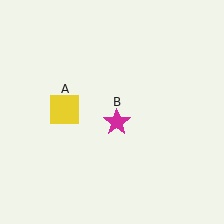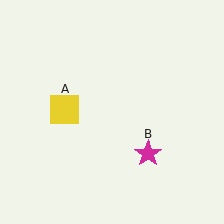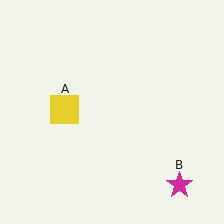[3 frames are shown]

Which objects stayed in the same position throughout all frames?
Yellow square (object A) remained stationary.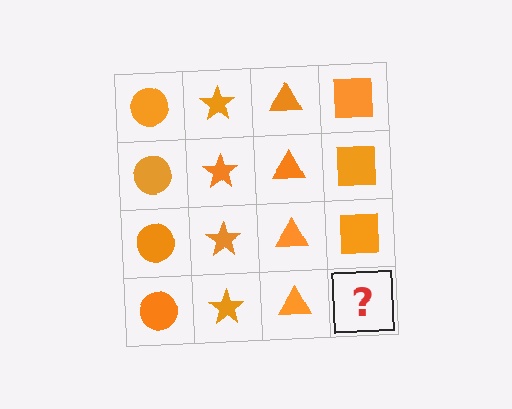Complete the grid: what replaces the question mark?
The question mark should be replaced with an orange square.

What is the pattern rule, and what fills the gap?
The rule is that each column has a consistent shape. The gap should be filled with an orange square.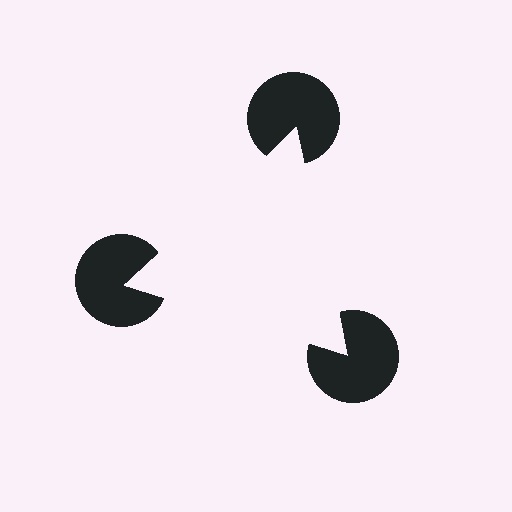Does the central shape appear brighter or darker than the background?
It typically appears slightly brighter than the background, even though no actual brightness change is drawn.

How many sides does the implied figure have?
3 sides.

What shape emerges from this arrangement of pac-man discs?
An illusory triangle — its edges are inferred from the aligned wedge cuts in the pac-man discs, not physically drawn.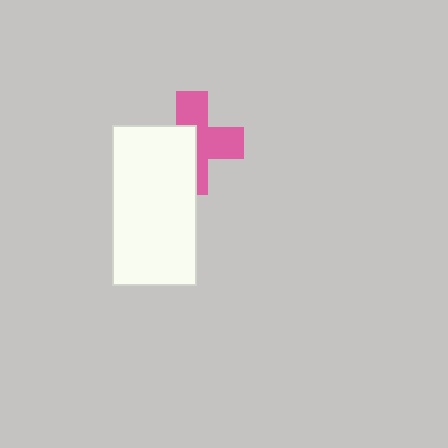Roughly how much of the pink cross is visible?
About half of it is visible (roughly 52%).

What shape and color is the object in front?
The object in front is a white rectangle.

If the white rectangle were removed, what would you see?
You would see the complete pink cross.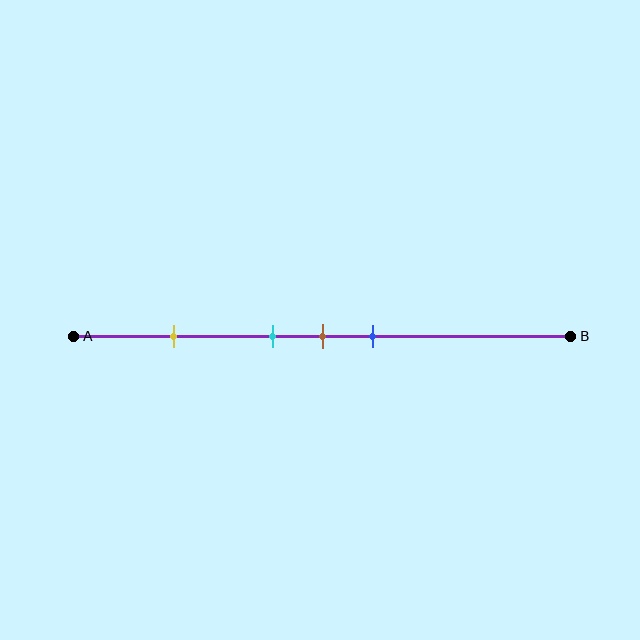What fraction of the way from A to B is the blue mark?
The blue mark is approximately 60% (0.6) of the way from A to B.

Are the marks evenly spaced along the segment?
No, the marks are not evenly spaced.